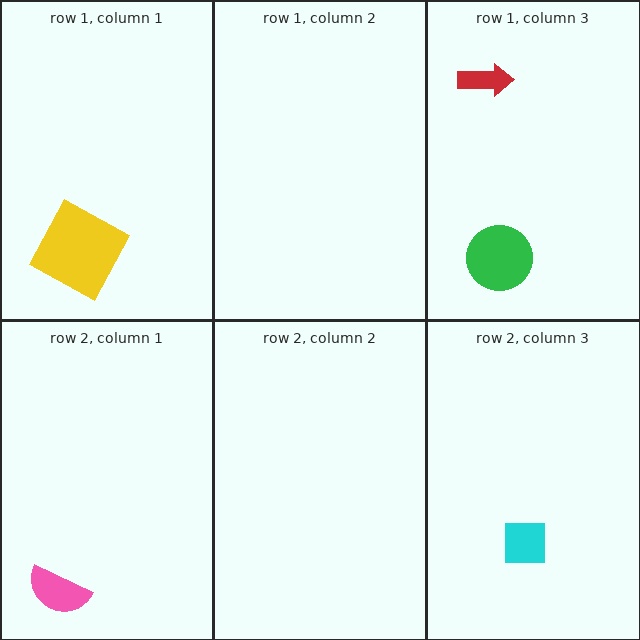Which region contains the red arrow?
The row 1, column 3 region.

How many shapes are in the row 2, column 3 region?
1.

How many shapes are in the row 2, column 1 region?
1.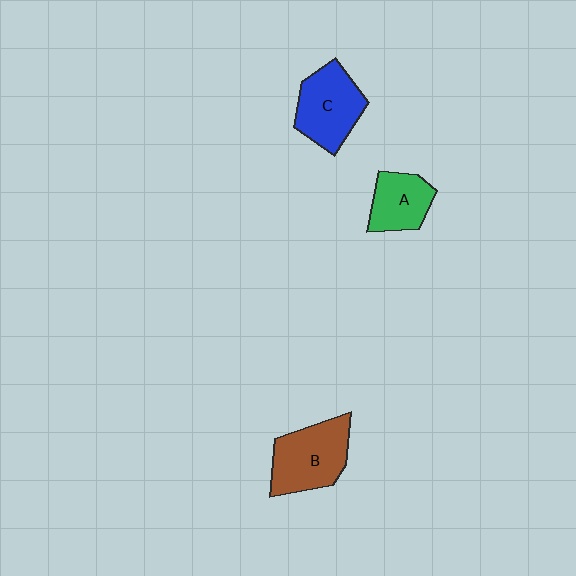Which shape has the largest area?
Shape B (brown).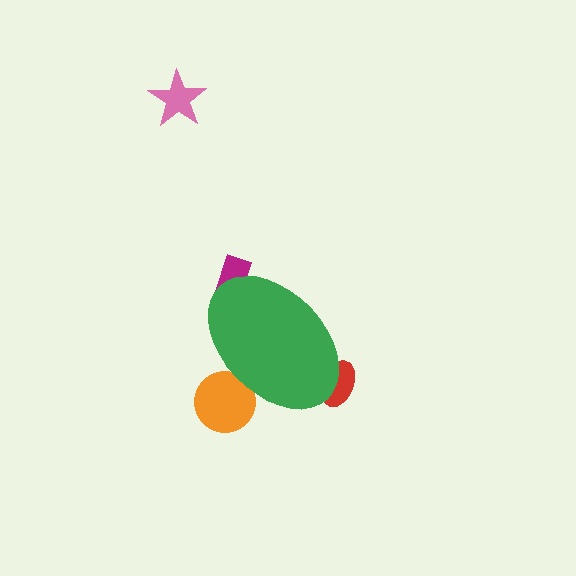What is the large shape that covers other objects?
A green ellipse.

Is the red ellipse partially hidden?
Yes, the red ellipse is partially hidden behind the green ellipse.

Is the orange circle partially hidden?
Yes, the orange circle is partially hidden behind the green ellipse.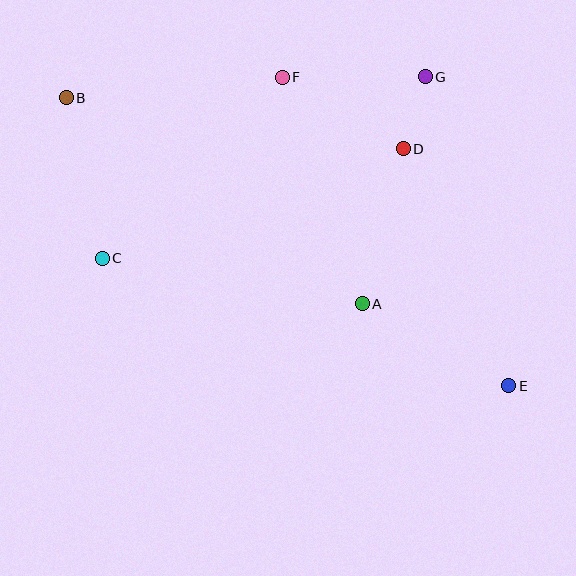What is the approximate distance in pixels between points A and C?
The distance between A and C is approximately 263 pixels.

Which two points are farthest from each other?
Points B and E are farthest from each other.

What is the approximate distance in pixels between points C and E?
The distance between C and E is approximately 426 pixels.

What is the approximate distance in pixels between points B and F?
The distance between B and F is approximately 217 pixels.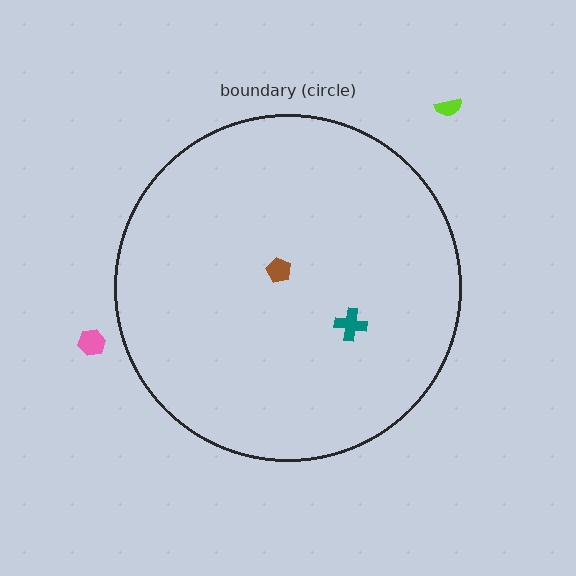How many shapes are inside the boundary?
2 inside, 2 outside.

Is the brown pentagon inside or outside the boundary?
Inside.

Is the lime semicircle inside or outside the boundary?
Outside.